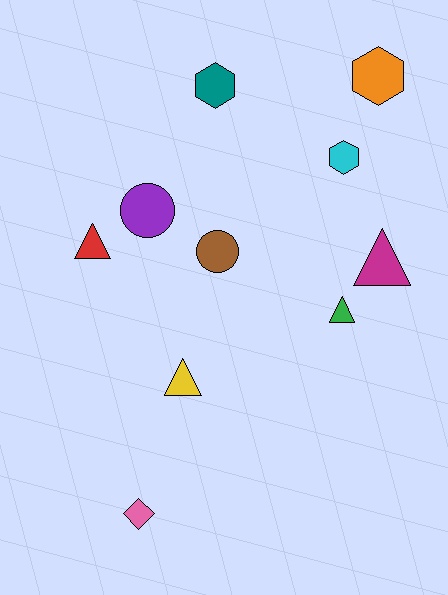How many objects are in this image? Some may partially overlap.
There are 10 objects.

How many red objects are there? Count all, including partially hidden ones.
There is 1 red object.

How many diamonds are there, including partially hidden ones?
There is 1 diamond.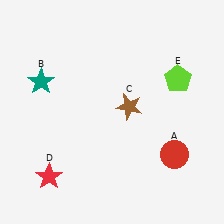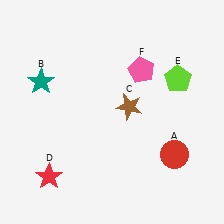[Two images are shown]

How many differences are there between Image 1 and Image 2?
There is 1 difference between the two images.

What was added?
A pink pentagon (F) was added in Image 2.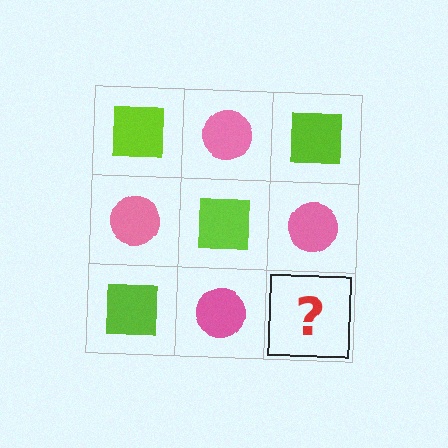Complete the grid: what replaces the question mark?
The question mark should be replaced with a lime square.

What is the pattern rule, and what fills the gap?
The rule is that it alternates lime square and pink circle in a checkerboard pattern. The gap should be filled with a lime square.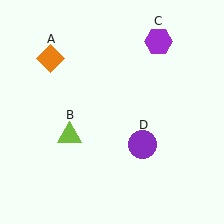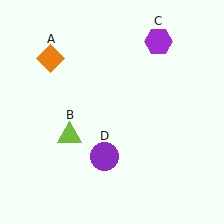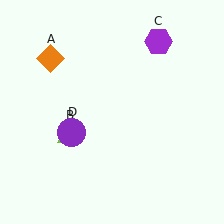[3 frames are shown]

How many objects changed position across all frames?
1 object changed position: purple circle (object D).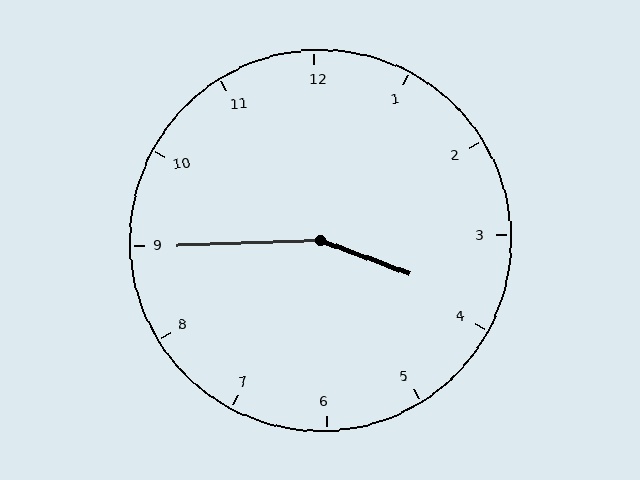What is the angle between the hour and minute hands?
Approximately 158 degrees.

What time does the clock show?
3:45.